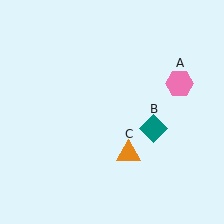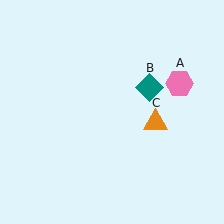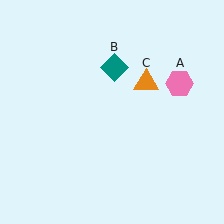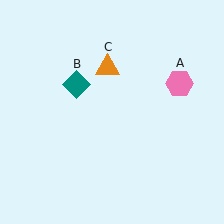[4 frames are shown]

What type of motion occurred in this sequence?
The teal diamond (object B), orange triangle (object C) rotated counterclockwise around the center of the scene.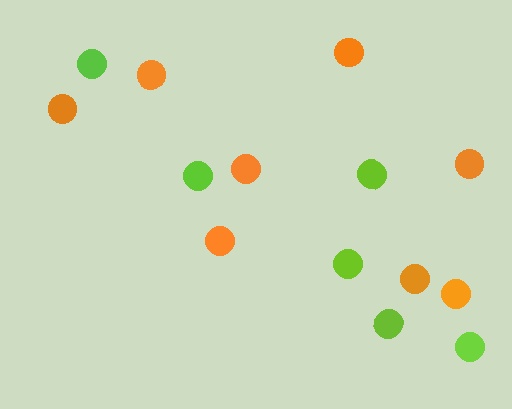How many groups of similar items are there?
There are 2 groups: one group of lime circles (6) and one group of orange circles (8).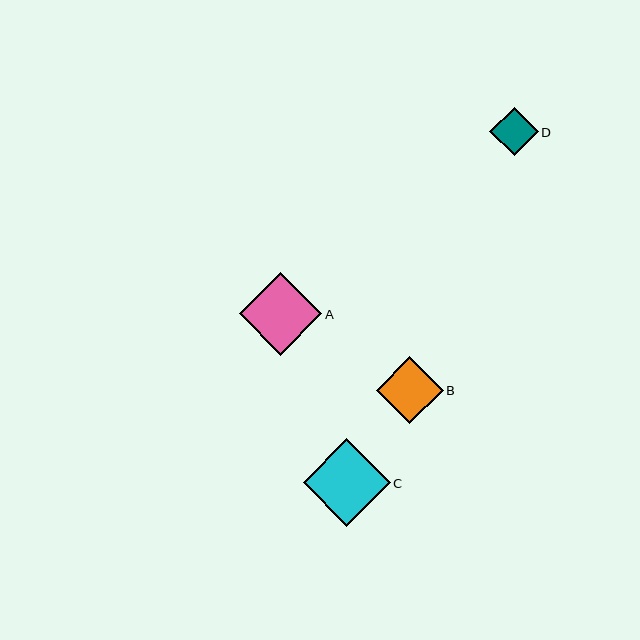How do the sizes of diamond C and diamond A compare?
Diamond C and diamond A are approximately the same size.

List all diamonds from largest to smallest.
From largest to smallest: C, A, B, D.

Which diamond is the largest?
Diamond C is the largest with a size of approximately 87 pixels.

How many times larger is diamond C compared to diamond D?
Diamond C is approximately 1.8 times the size of diamond D.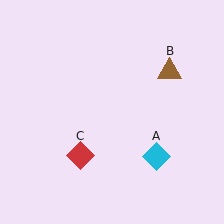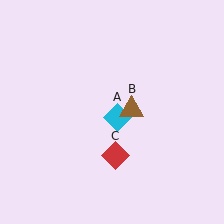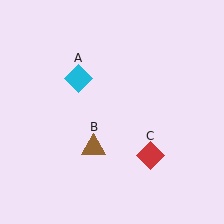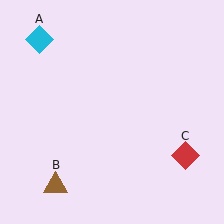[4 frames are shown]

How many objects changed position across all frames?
3 objects changed position: cyan diamond (object A), brown triangle (object B), red diamond (object C).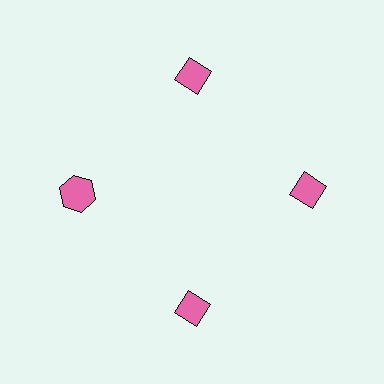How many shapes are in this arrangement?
There are 4 shapes arranged in a ring pattern.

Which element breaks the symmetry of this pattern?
The pink hexagon at roughly the 9 o'clock position breaks the symmetry. All other shapes are pink diamonds.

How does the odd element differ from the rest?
It has a different shape: hexagon instead of diamond.